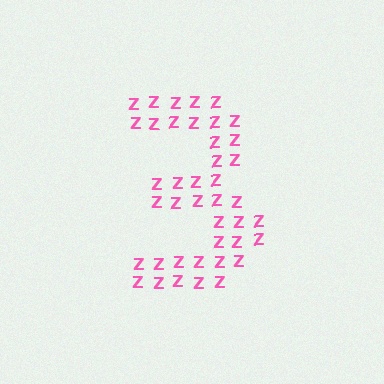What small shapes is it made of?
It is made of small letter Z's.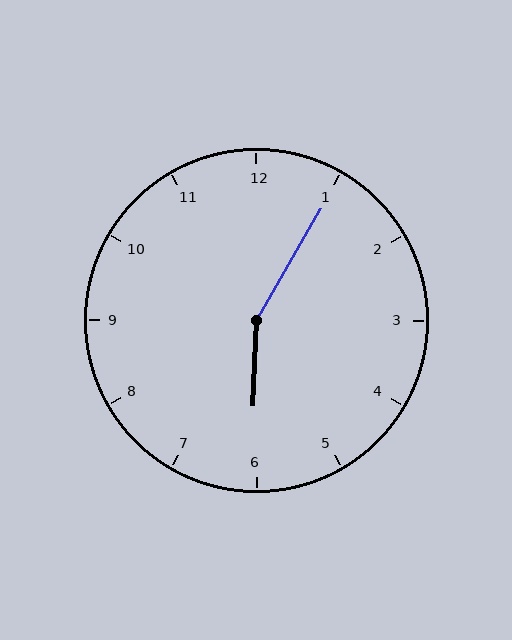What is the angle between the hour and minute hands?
Approximately 152 degrees.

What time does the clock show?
6:05.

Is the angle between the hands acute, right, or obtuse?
It is obtuse.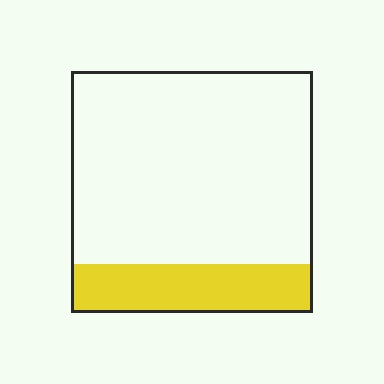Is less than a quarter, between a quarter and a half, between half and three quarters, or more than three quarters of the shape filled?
Less than a quarter.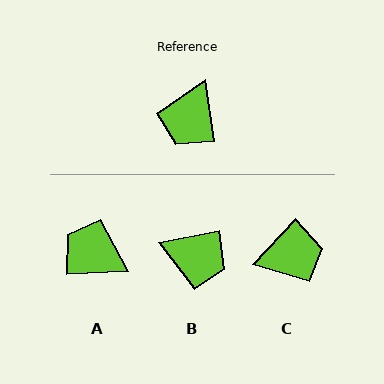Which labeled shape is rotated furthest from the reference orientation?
C, about 128 degrees away.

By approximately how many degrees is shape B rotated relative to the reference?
Approximately 93 degrees counter-clockwise.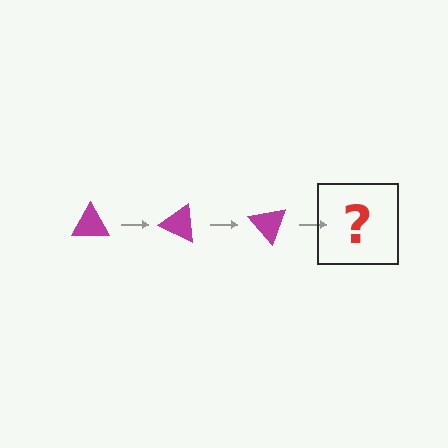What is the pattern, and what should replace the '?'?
The pattern is that the triangle rotates 25 degrees each step. The '?' should be a magenta triangle rotated 75 degrees.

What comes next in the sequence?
The next element should be a magenta triangle rotated 75 degrees.